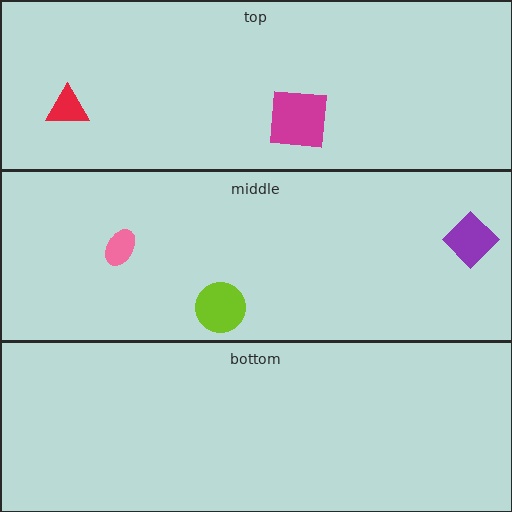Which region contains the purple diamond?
The middle region.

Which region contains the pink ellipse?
The middle region.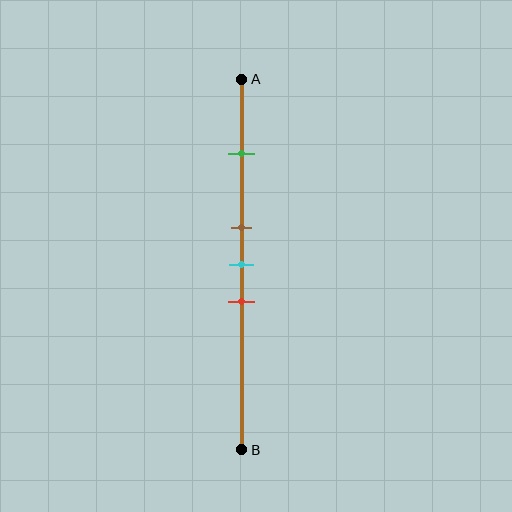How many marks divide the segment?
There are 4 marks dividing the segment.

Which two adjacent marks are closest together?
The brown and cyan marks are the closest adjacent pair.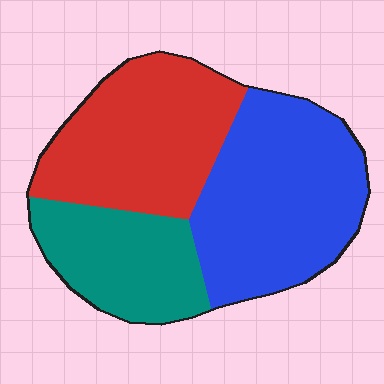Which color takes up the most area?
Blue, at roughly 40%.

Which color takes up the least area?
Teal, at roughly 25%.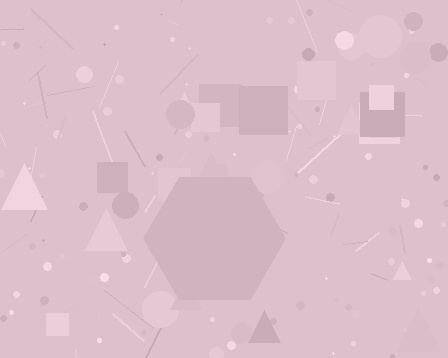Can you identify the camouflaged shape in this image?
The camouflaged shape is a hexagon.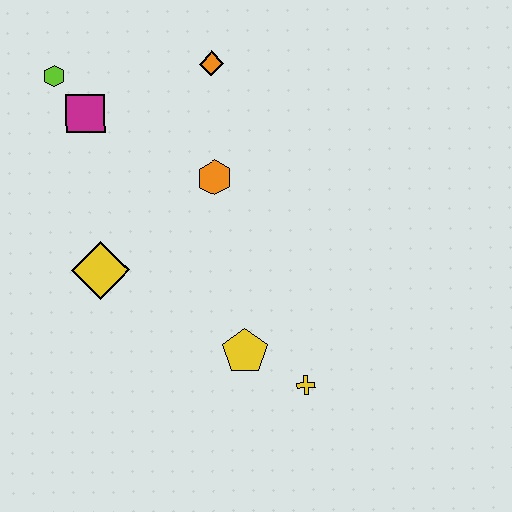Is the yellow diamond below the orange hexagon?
Yes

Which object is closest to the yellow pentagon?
The yellow cross is closest to the yellow pentagon.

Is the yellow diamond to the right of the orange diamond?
No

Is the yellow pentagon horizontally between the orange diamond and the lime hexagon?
No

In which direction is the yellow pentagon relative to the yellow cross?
The yellow pentagon is to the left of the yellow cross.